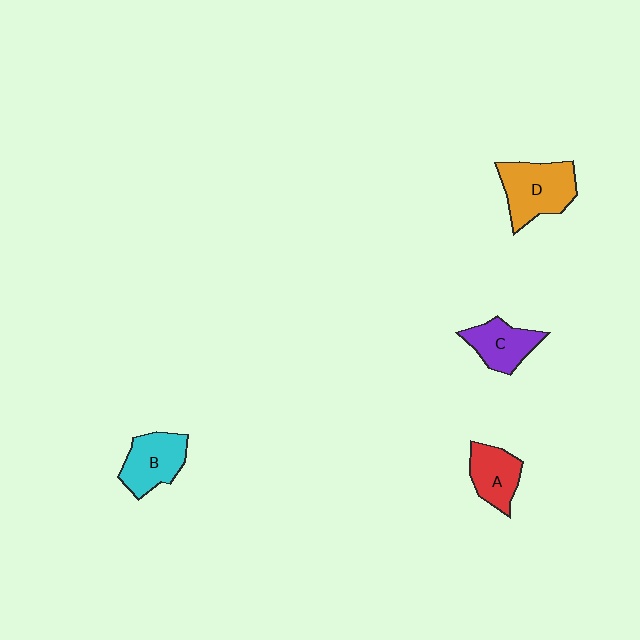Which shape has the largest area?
Shape D (orange).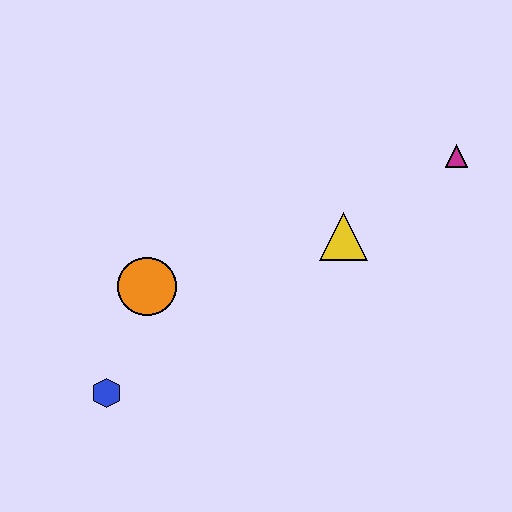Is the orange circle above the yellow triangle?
No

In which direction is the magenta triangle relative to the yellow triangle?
The magenta triangle is to the right of the yellow triangle.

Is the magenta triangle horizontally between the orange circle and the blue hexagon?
No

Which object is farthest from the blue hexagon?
The magenta triangle is farthest from the blue hexagon.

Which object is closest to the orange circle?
The blue hexagon is closest to the orange circle.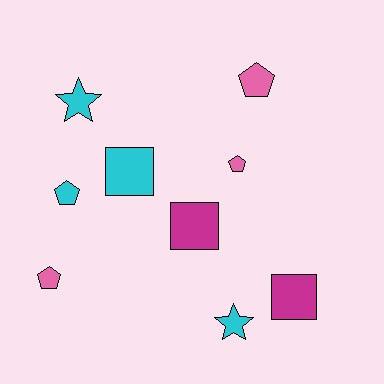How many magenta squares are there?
There are 2 magenta squares.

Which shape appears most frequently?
Pentagon, with 4 objects.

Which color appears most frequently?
Cyan, with 4 objects.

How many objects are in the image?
There are 9 objects.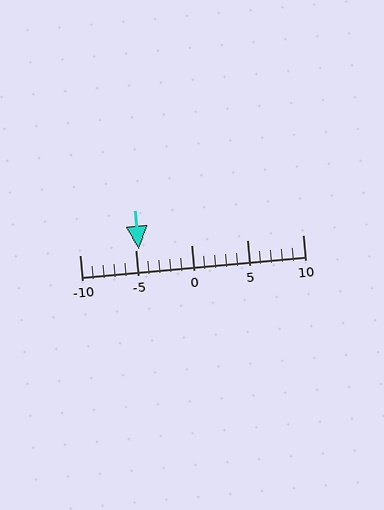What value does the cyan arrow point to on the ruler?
The cyan arrow points to approximately -5.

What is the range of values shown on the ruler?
The ruler shows values from -10 to 10.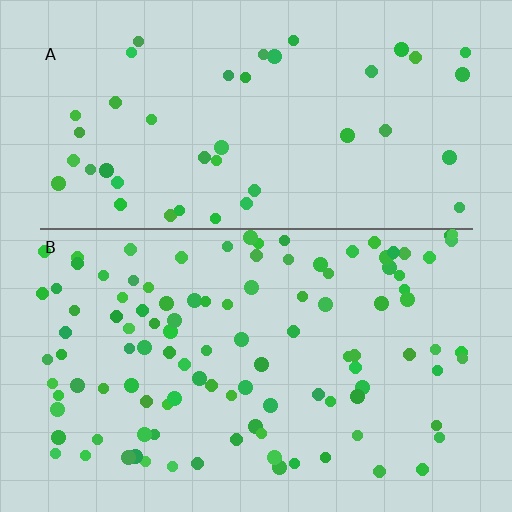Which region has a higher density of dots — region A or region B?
B (the bottom).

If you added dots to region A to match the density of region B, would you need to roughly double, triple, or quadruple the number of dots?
Approximately double.